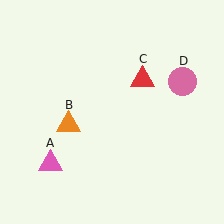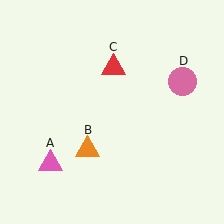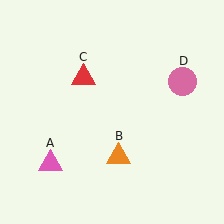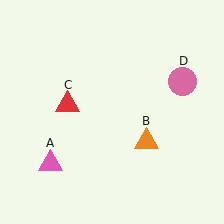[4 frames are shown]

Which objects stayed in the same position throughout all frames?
Pink triangle (object A) and pink circle (object D) remained stationary.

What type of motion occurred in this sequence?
The orange triangle (object B), red triangle (object C) rotated counterclockwise around the center of the scene.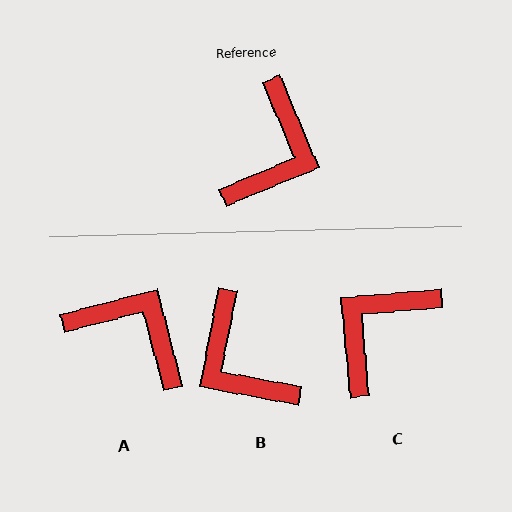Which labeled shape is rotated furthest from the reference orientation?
C, about 162 degrees away.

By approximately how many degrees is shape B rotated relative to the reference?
Approximately 123 degrees clockwise.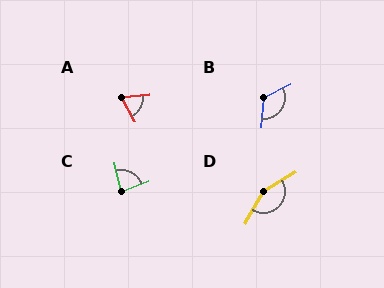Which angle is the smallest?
A, at approximately 65 degrees.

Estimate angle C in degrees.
Approximately 82 degrees.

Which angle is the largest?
D, at approximately 151 degrees.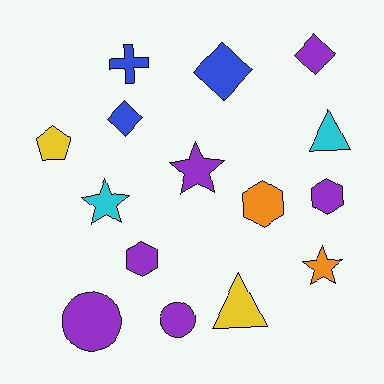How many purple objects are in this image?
There are 6 purple objects.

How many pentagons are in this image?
There is 1 pentagon.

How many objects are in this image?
There are 15 objects.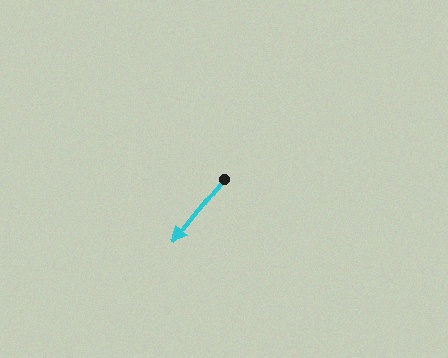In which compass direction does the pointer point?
Southwest.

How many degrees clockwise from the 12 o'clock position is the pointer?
Approximately 218 degrees.